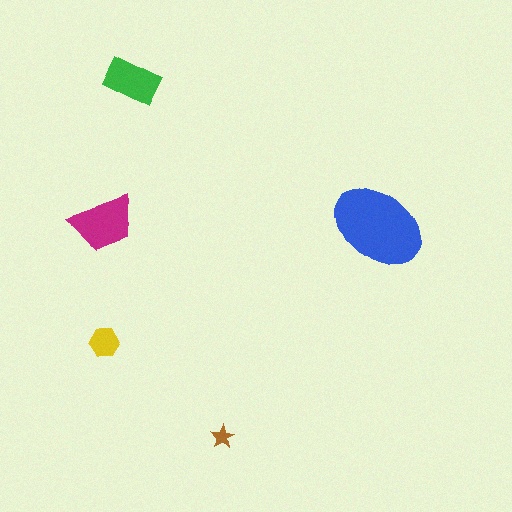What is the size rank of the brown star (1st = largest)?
5th.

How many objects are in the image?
There are 5 objects in the image.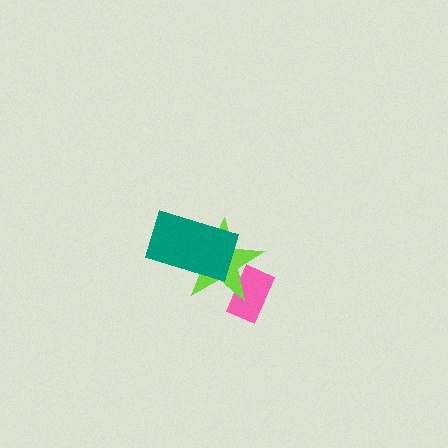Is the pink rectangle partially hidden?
Yes, it is partially covered by another shape.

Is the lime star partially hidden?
Yes, it is partially covered by another shape.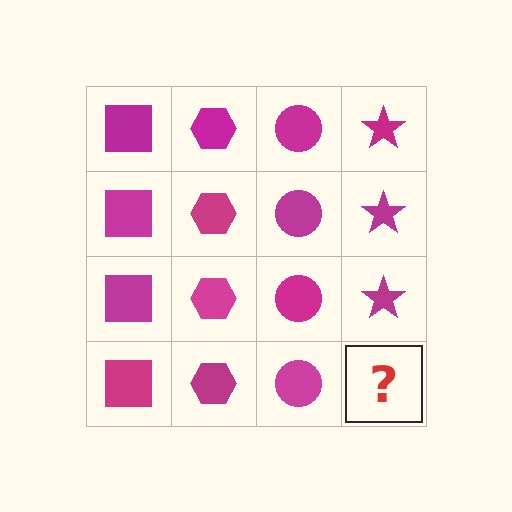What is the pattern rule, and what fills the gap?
The rule is that each column has a consistent shape. The gap should be filled with a magenta star.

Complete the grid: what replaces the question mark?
The question mark should be replaced with a magenta star.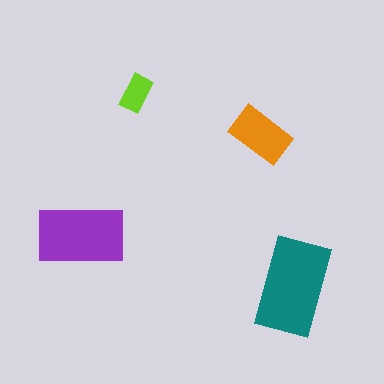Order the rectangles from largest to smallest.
the teal one, the purple one, the orange one, the lime one.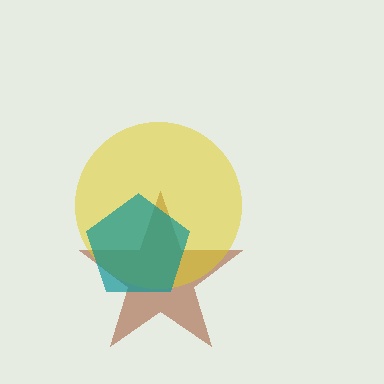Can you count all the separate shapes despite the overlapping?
Yes, there are 3 separate shapes.